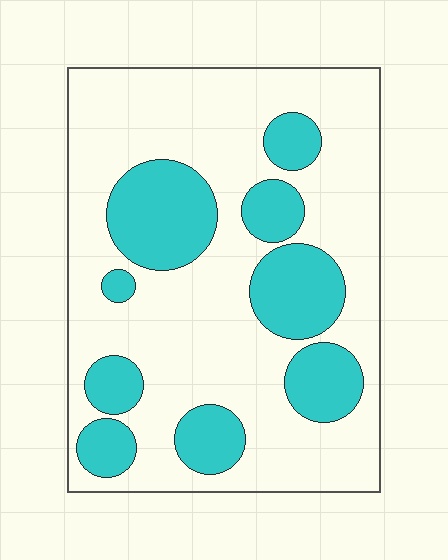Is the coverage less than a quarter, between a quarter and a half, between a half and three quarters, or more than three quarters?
Between a quarter and a half.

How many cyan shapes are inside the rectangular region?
9.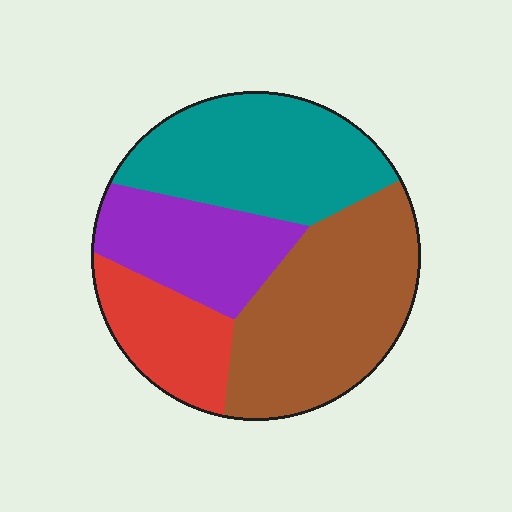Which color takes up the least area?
Red, at roughly 15%.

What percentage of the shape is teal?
Teal takes up about one third (1/3) of the shape.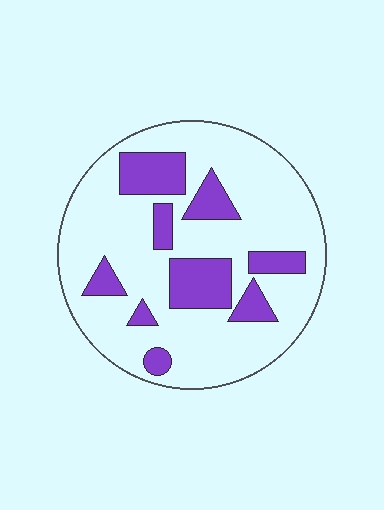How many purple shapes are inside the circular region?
9.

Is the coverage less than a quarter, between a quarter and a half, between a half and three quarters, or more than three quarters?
Less than a quarter.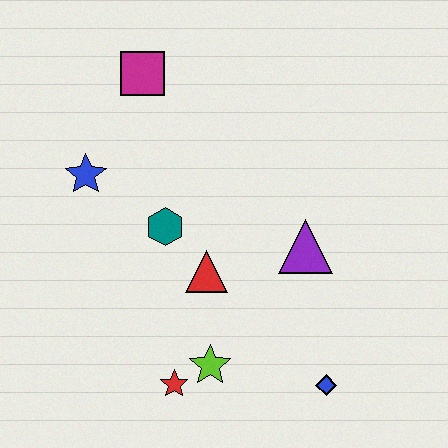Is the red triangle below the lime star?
No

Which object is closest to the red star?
The lime star is closest to the red star.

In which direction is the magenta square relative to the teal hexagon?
The magenta square is above the teal hexagon.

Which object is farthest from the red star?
The magenta square is farthest from the red star.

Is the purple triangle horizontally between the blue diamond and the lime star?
Yes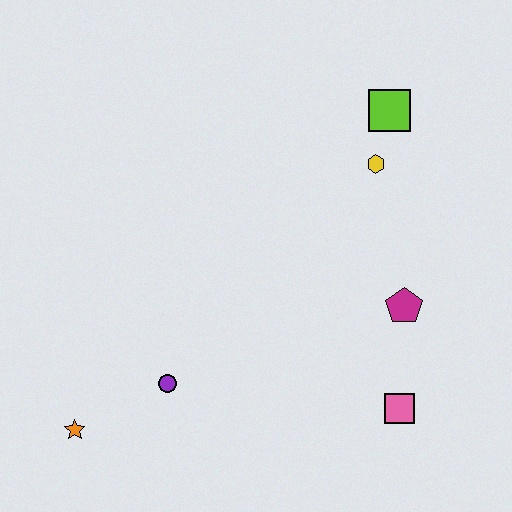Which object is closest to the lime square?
The yellow hexagon is closest to the lime square.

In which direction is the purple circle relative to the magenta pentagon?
The purple circle is to the left of the magenta pentagon.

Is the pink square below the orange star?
No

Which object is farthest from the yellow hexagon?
The orange star is farthest from the yellow hexagon.